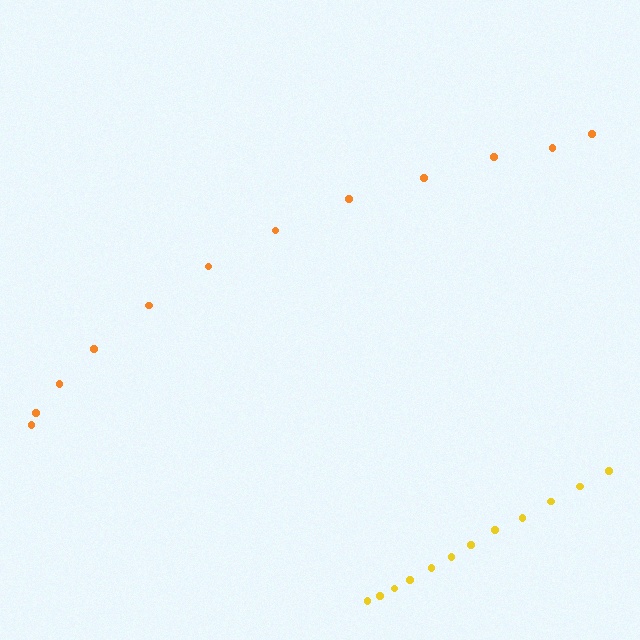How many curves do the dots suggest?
There are 2 distinct paths.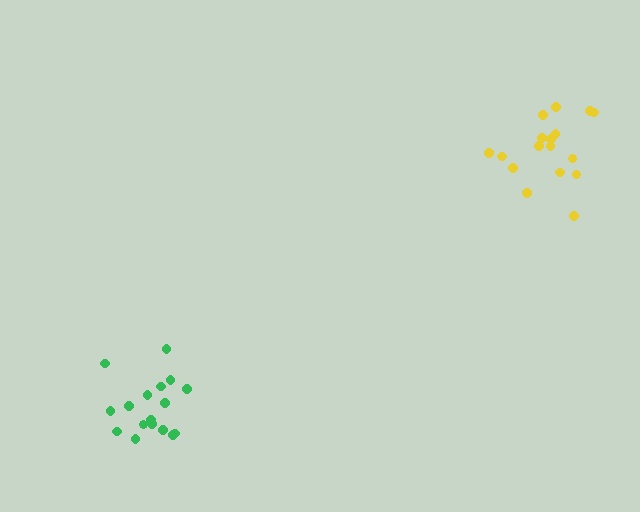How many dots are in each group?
Group 1: 17 dots, Group 2: 17 dots (34 total).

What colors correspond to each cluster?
The clusters are colored: green, yellow.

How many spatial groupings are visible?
There are 2 spatial groupings.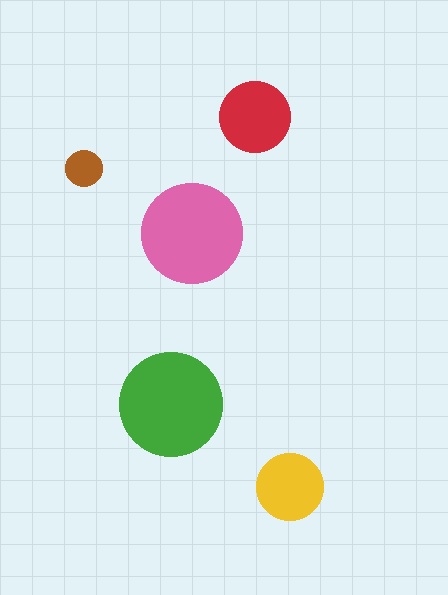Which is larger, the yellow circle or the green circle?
The green one.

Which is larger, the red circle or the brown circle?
The red one.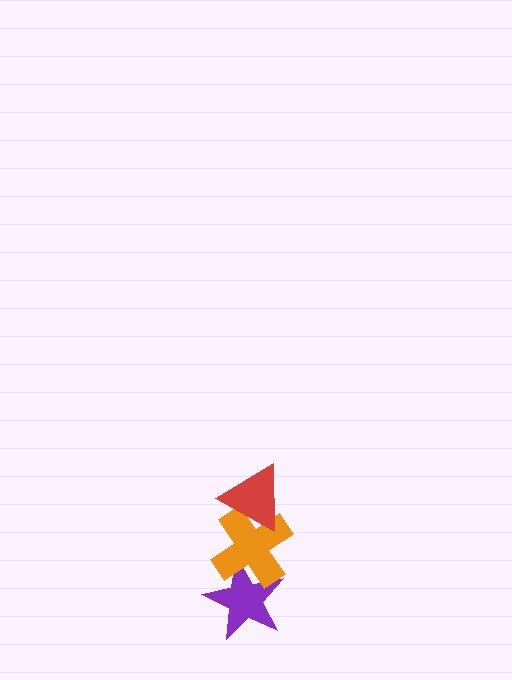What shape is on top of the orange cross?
The red triangle is on top of the orange cross.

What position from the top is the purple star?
The purple star is 3rd from the top.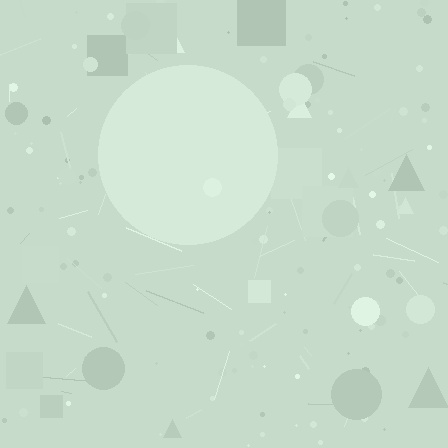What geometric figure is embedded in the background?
A circle is embedded in the background.